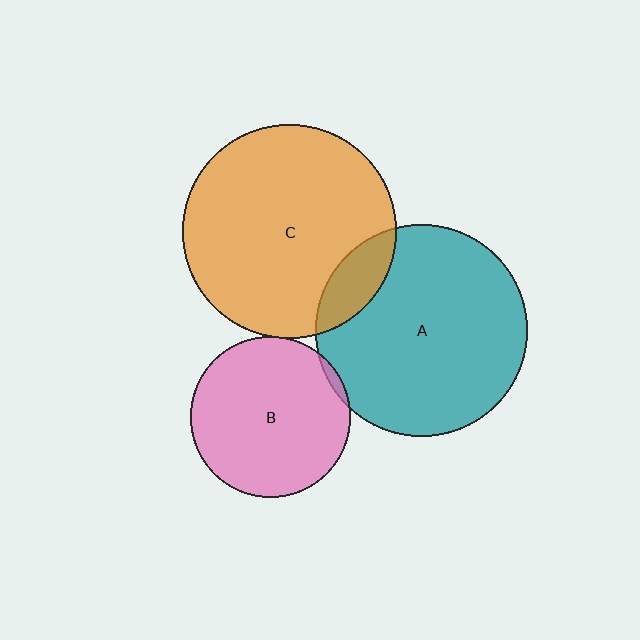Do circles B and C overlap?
Yes.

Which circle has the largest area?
Circle C (orange).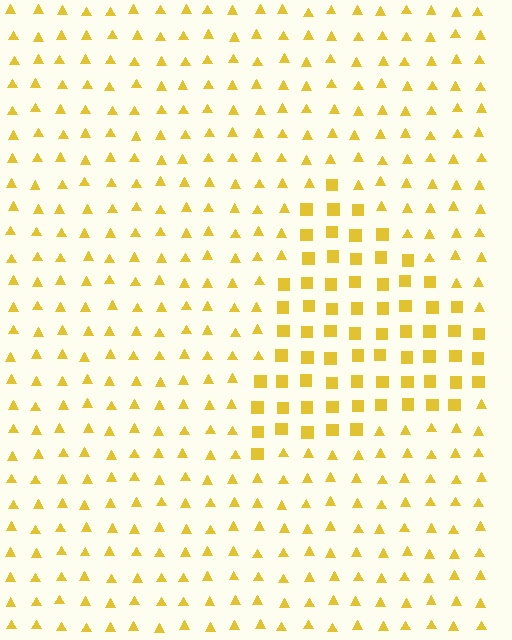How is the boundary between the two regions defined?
The boundary is defined by a change in element shape: squares inside vs. triangles outside. All elements share the same color and spacing.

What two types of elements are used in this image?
The image uses squares inside the triangle region and triangles outside it.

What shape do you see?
I see a triangle.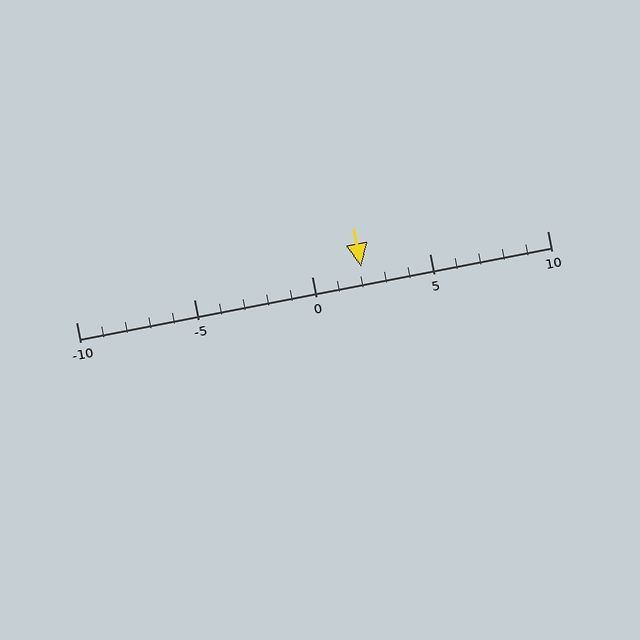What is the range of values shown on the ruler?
The ruler shows values from -10 to 10.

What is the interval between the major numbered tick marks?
The major tick marks are spaced 5 units apart.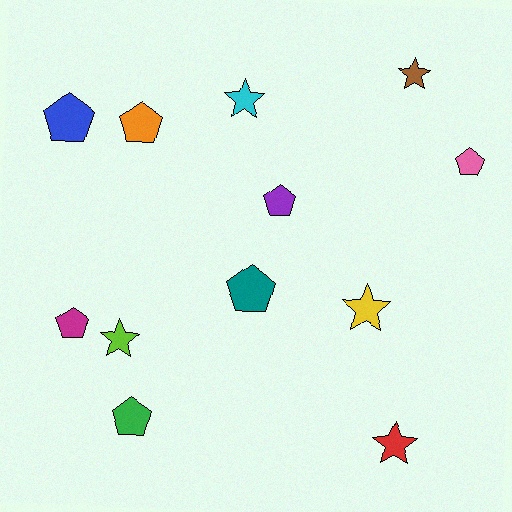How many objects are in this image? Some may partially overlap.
There are 12 objects.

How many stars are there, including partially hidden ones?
There are 5 stars.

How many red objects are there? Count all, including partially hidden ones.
There is 1 red object.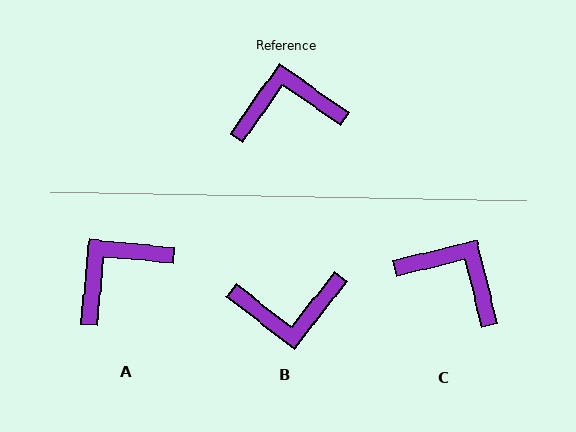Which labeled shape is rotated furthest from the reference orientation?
B, about 177 degrees away.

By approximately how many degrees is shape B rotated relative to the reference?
Approximately 177 degrees counter-clockwise.